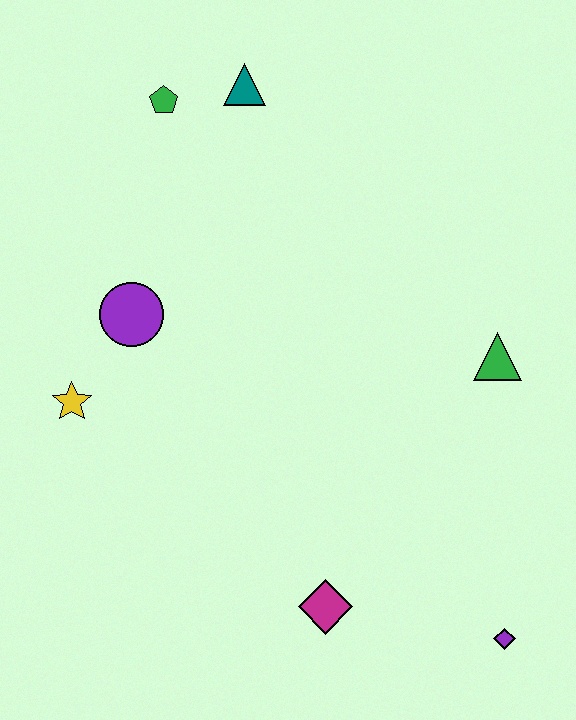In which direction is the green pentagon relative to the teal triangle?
The green pentagon is to the left of the teal triangle.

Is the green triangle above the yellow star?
Yes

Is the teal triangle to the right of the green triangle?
No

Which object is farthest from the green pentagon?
The purple diamond is farthest from the green pentagon.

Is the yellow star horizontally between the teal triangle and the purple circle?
No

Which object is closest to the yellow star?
The purple circle is closest to the yellow star.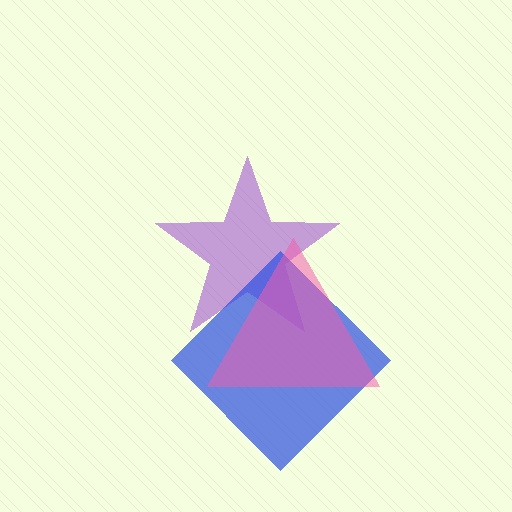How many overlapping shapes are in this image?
There are 3 overlapping shapes in the image.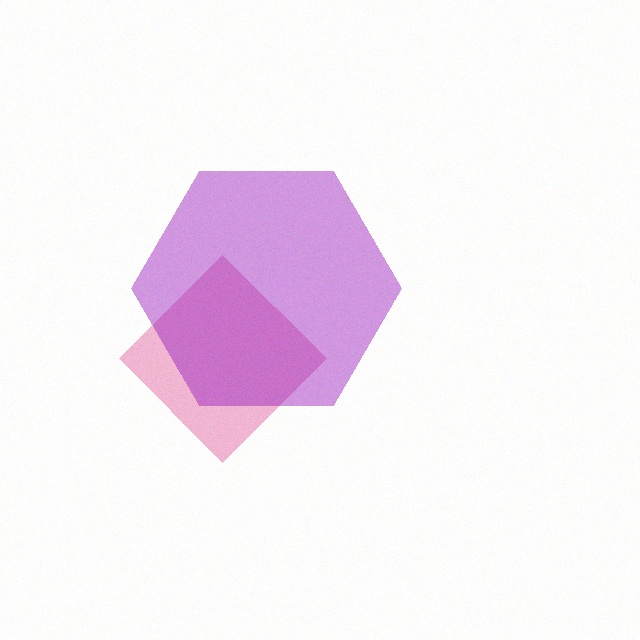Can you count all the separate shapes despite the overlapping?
Yes, there are 2 separate shapes.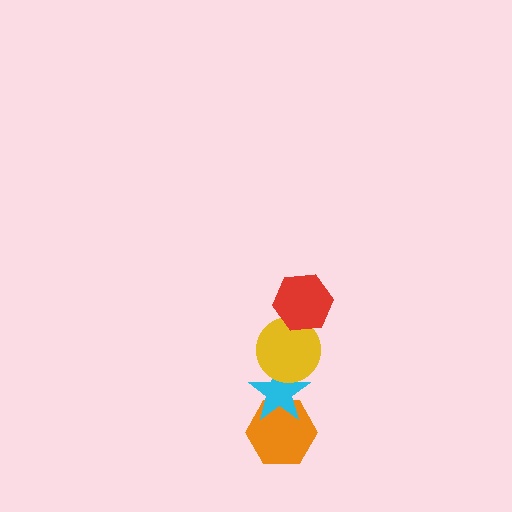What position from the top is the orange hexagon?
The orange hexagon is 4th from the top.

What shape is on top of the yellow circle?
The red hexagon is on top of the yellow circle.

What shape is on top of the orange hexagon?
The cyan star is on top of the orange hexagon.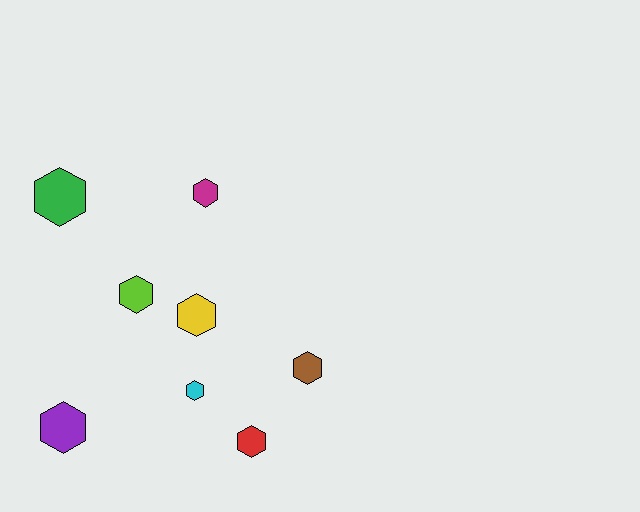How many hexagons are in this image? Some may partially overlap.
There are 8 hexagons.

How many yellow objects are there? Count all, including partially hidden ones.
There is 1 yellow object.